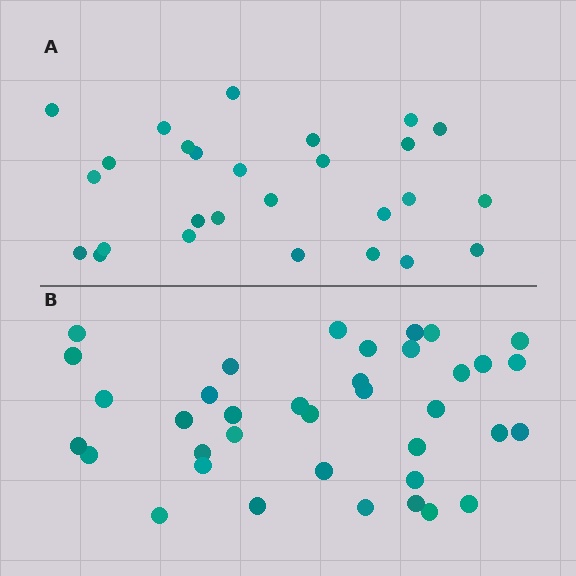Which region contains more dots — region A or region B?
Region B (the bottom region) has more dots.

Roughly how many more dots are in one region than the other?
Region B has roughly 10 or so more dots than region A.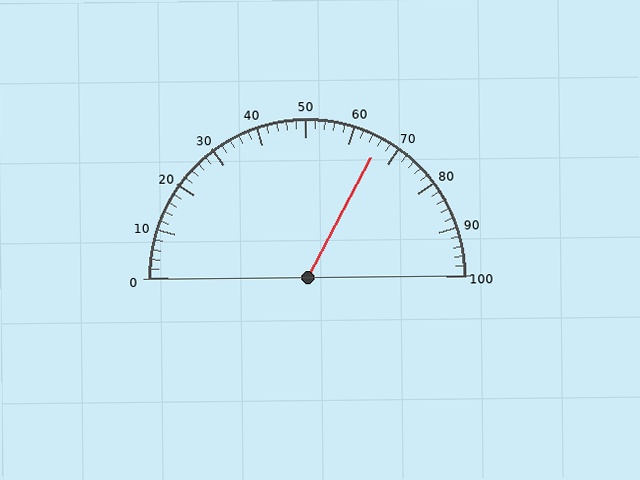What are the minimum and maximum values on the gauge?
The gauge ranges from 0 to 100.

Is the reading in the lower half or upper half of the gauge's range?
The reading is in the upper half of the range (0 to 100).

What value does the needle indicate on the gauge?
The needle indicates approximately 66.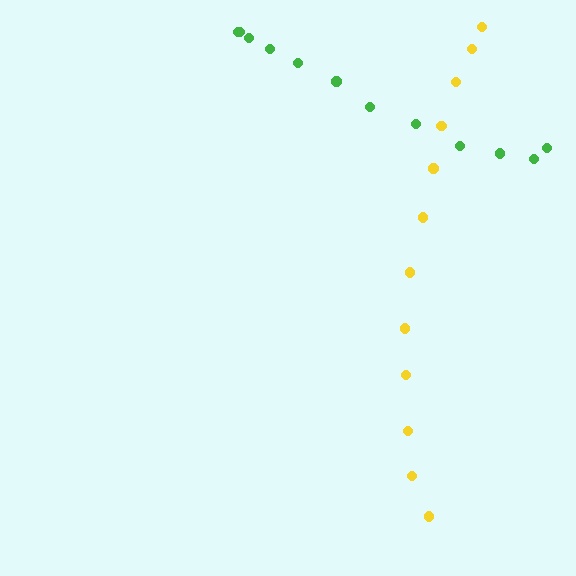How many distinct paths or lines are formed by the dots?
There are 2 distinct paths.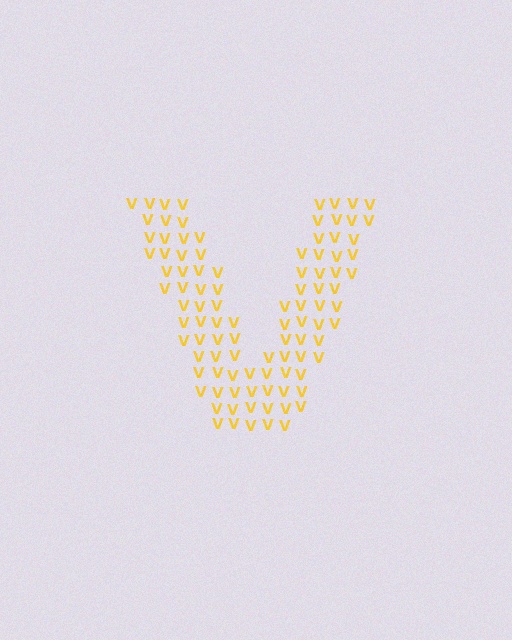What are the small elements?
The small elements are letter V's.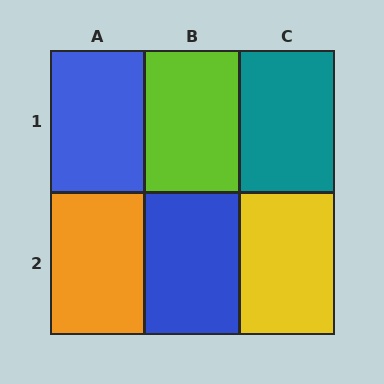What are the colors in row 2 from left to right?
Orange, blue, yellow.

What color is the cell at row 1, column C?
Teal.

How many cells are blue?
2 cells are blue.